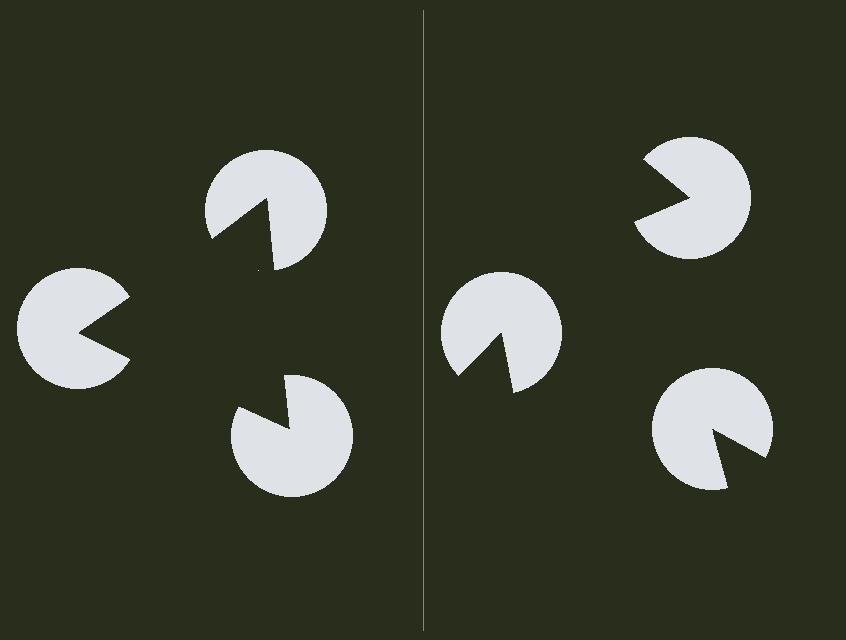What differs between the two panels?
The pac-man discs are positioned identically on both sides; only the wedge orientations differ. On the left they align to a triangle; on the right they are misaligned.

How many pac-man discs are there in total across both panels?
6 — 3 on each side.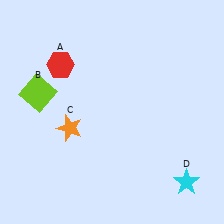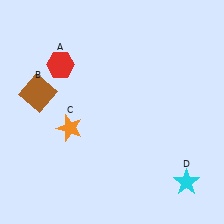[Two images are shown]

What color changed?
The square (B) changed from lime in Image 1 to brown in Image 2.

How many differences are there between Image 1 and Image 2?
There is 1 difference between the two images.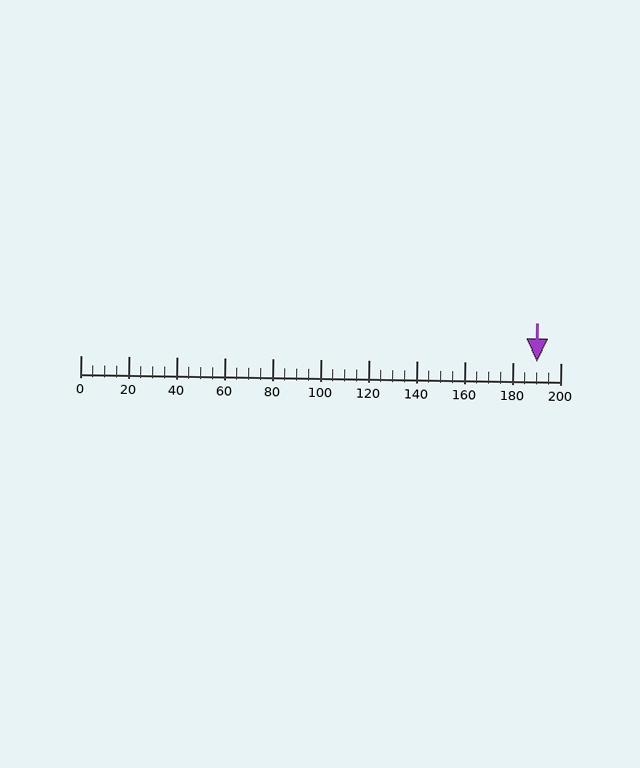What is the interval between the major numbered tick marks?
The major tick marks are spaced 20 units apart.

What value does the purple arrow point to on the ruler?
The purple arrow points to approximately 190.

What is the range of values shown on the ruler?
The ruler shows values from 0 to 200.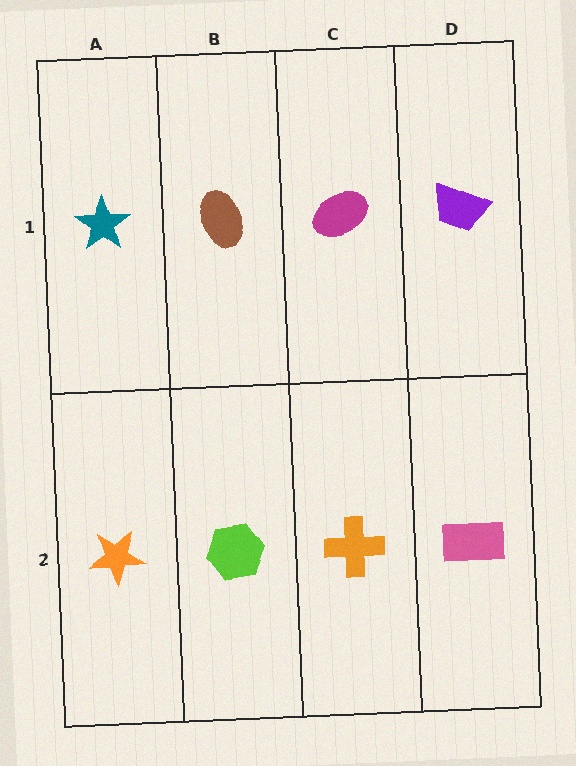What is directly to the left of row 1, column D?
A magenta ellipse.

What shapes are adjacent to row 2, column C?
A magenta ellipse (row 1, column C), a lime hexagon (row 2, column B), a pink rectangle (row 2, column D).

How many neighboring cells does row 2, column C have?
3.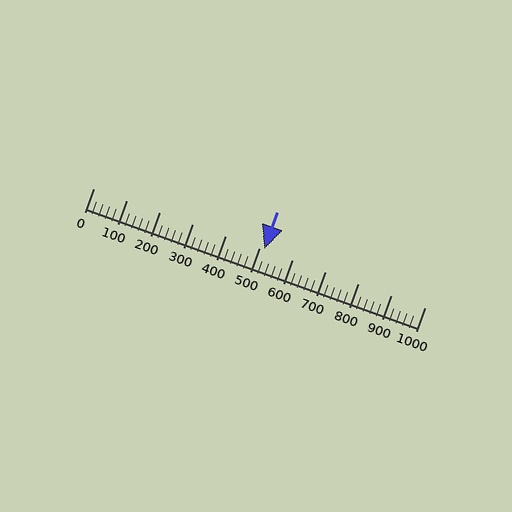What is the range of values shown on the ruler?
The ruler shows values from 0 to 1000.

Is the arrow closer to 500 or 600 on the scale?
The arrow is closer to 500.